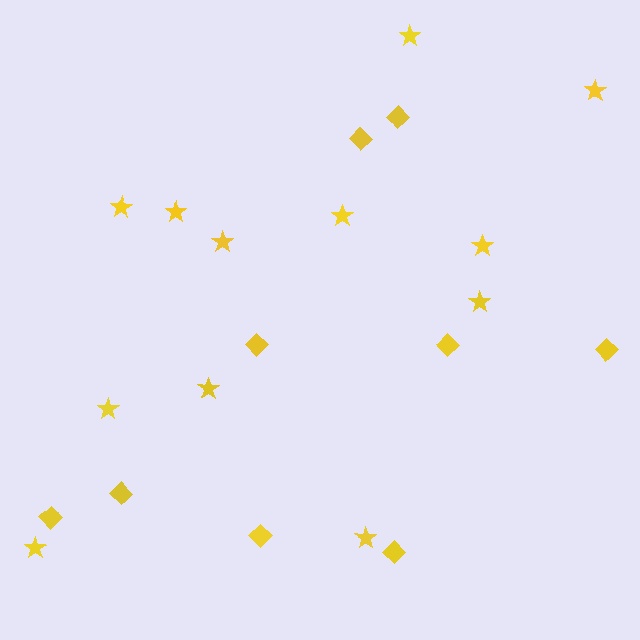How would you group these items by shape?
There are 2 groups: one group of stars (12) and one group of diamonds (9).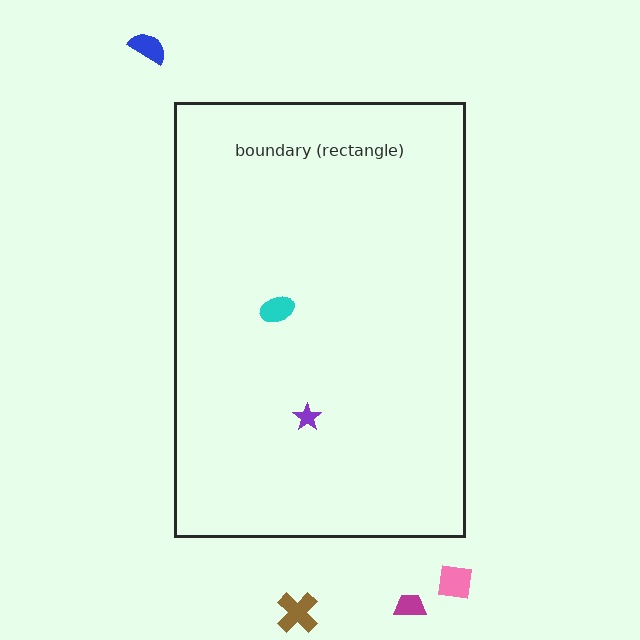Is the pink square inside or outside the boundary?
Outside.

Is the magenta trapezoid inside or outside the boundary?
Outside.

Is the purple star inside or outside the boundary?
Inside.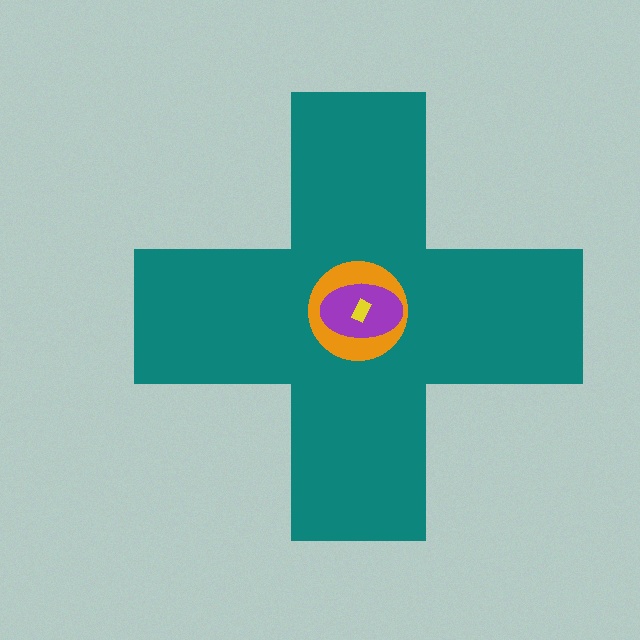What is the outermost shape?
The teal cross.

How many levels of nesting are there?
4.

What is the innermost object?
The yellow rectangle.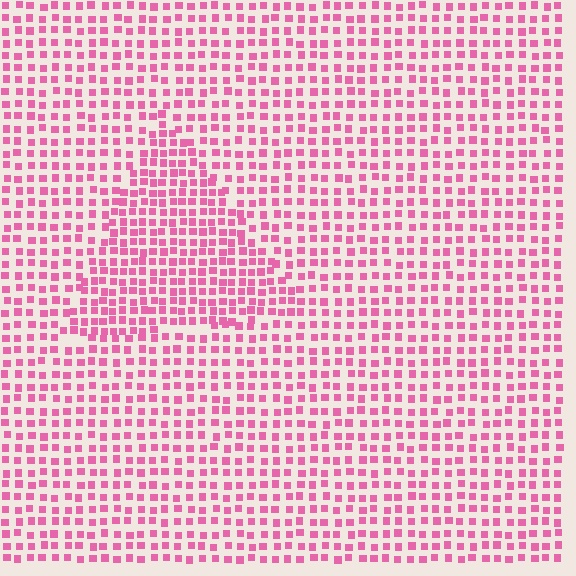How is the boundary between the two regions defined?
The boundary is defined by a change in element density (approximately 1.5x ratio). All elements are the same color, size, and shape.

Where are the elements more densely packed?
The elements are more densely packed inside the triangle boundary.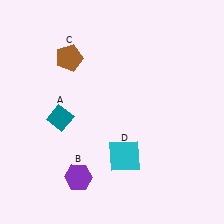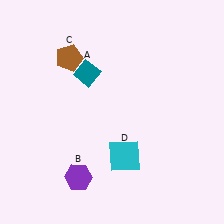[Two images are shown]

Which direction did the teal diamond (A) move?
The teal diamond (A) moved up.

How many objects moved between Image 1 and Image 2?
1 object moved between the two images.